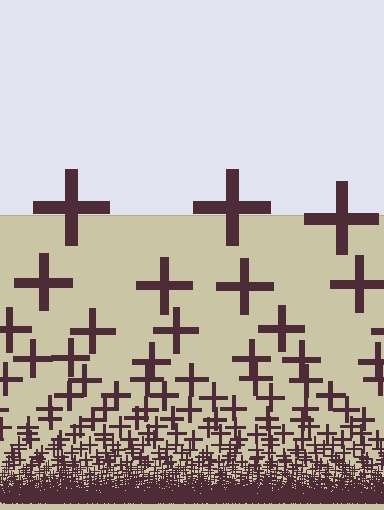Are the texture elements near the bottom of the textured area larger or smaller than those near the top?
Smaller. The gradient is inverted — elements near the bottom are smaller and denser.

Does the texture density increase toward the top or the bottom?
Density increases toward the bottom.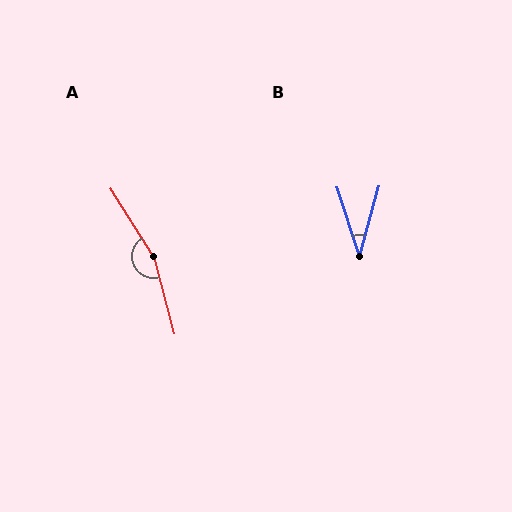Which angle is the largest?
A, at approximately 163 degrees.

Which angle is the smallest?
B, at approximately 34 degrees.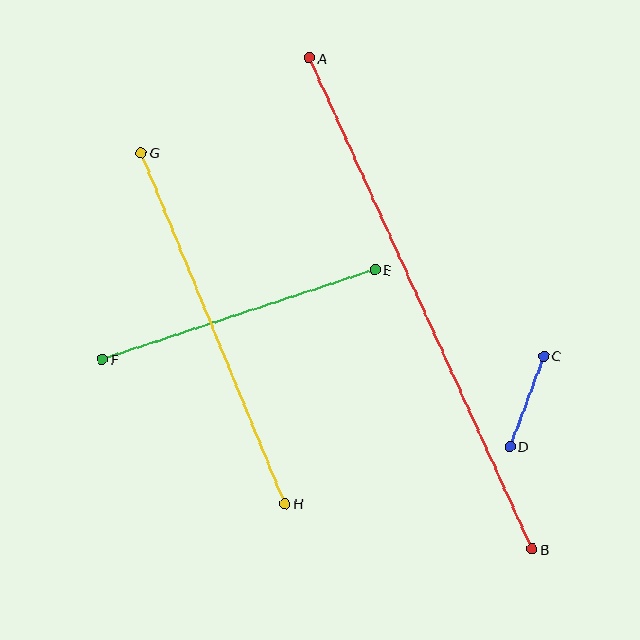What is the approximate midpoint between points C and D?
The midpoint is at approximately (527, 401) pixels.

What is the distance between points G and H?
The distance is approximately 379 pixels.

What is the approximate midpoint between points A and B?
The midpoint is at approximately (421, 303) pixels.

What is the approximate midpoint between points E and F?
The midpoint is at approximately (239, 315) pixels.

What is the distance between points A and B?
The distance is approximately 539 pixels.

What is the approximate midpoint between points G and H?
The midpoint is at approximately (213, 328) pixels.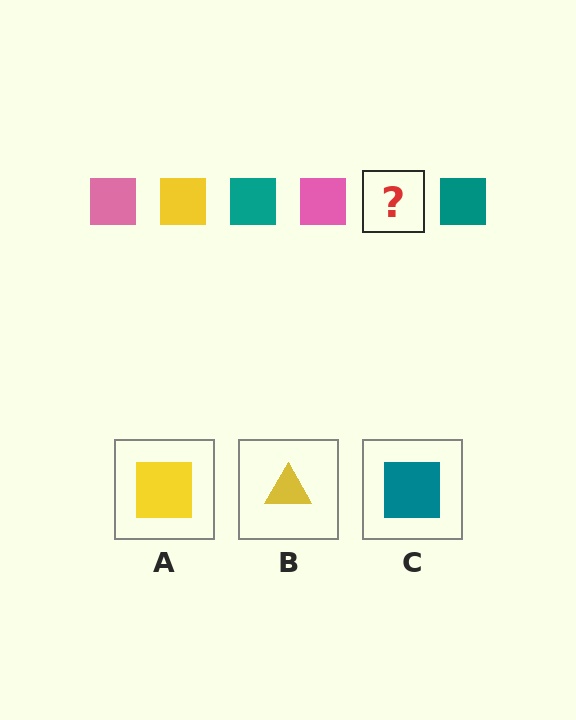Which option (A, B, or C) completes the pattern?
A.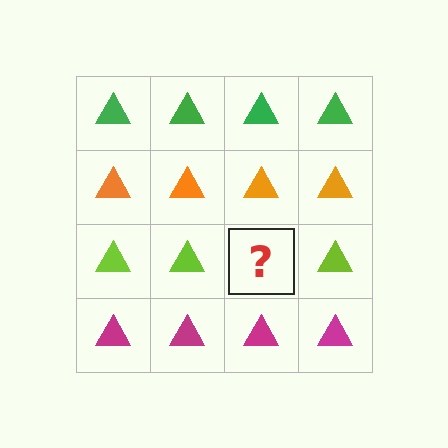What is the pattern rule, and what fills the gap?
The rule is that each row has a consistent color. The gap should be filled with a lime triangle.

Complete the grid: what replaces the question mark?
The question mark should be replaced with a lime triangle.